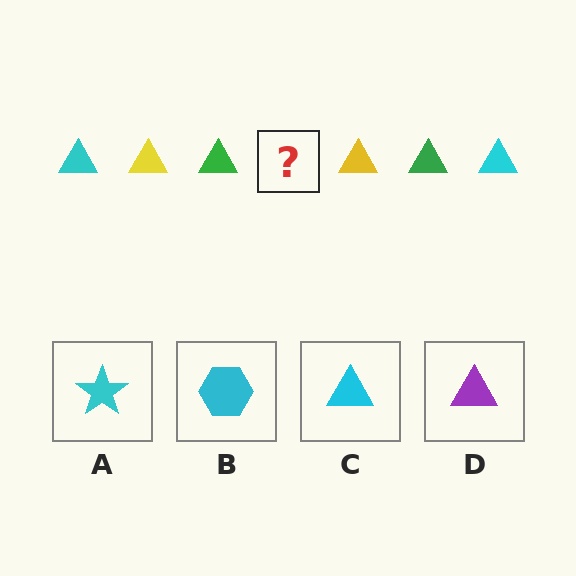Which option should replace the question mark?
Option C.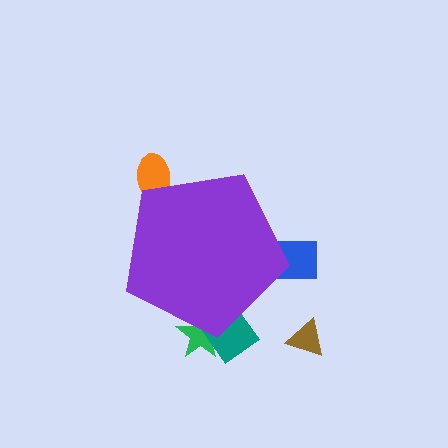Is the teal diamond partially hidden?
Yes, the teal diamond is partially hidden behind the purple pentagon.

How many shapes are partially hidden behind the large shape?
4 shapes are partially hidden.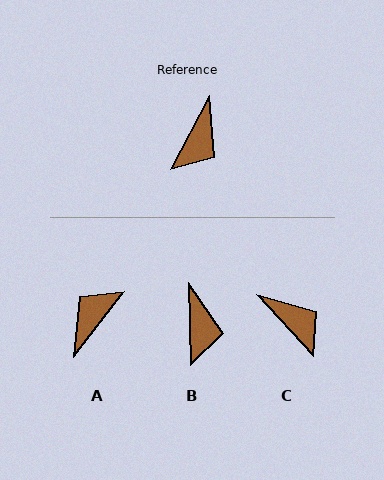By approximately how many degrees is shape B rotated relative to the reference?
Approximately 30 degrees counter-clockwise.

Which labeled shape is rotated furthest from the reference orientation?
A, about 170 degrees away.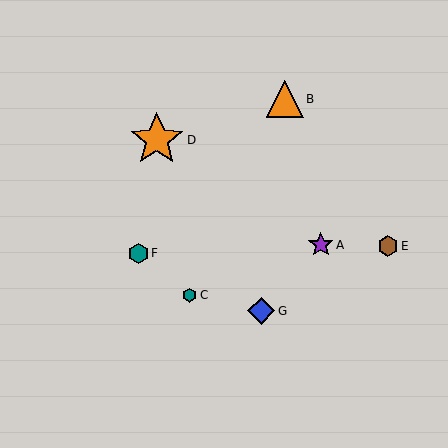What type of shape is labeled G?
Shape G is a blue diamond.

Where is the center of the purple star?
The center of the purple star is at (321, 245).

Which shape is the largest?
The orange star (labeled D) is the largest.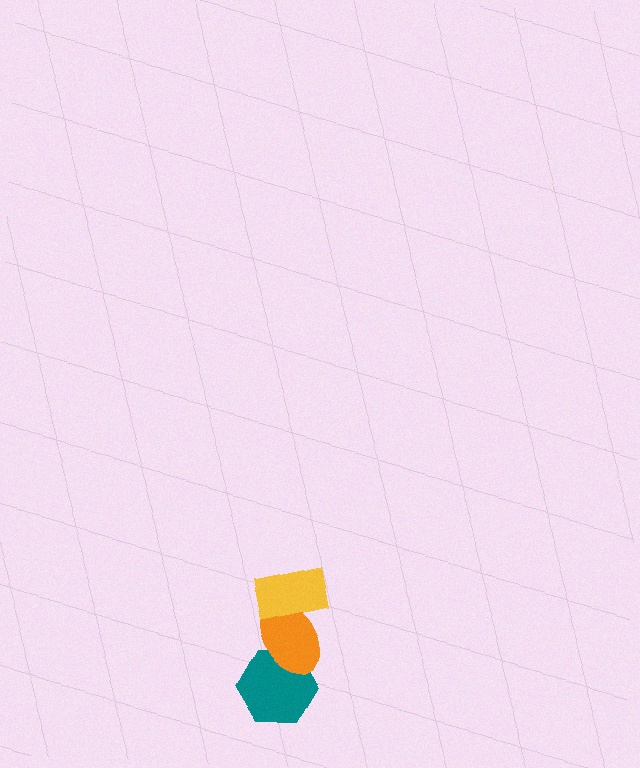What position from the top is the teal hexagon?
The teal hexagon is 3rd from the top.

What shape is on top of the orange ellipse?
The yellow rectangle is on top of the orange ellipse.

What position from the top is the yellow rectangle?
The yellow rectangle is 1st from the top.